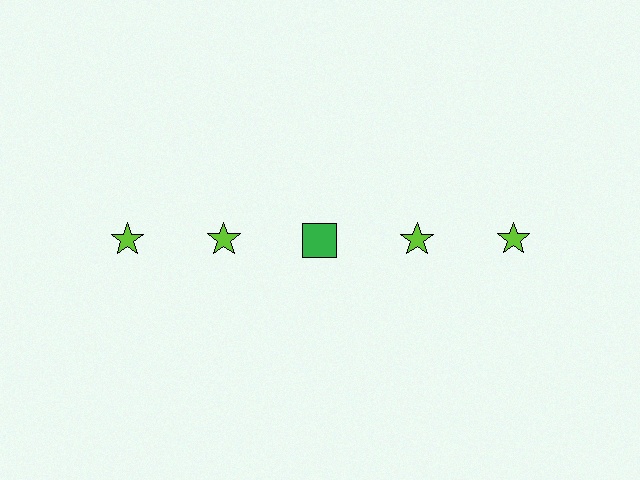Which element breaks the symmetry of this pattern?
The green square in the top row, center column breaks the symmetry. All other shapes are lime stars.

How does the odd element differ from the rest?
It differs in both color (green instead of lime) and shape (square instead of star).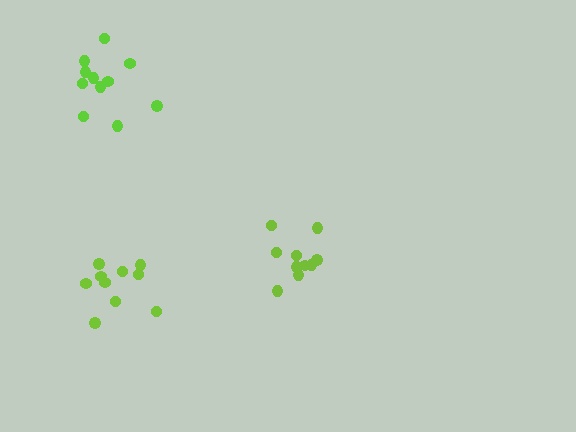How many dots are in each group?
Group 1: 11 dots, Group 2: 10 dots, Group 3: 10 dots (31 total).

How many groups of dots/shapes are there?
There are 3 groups.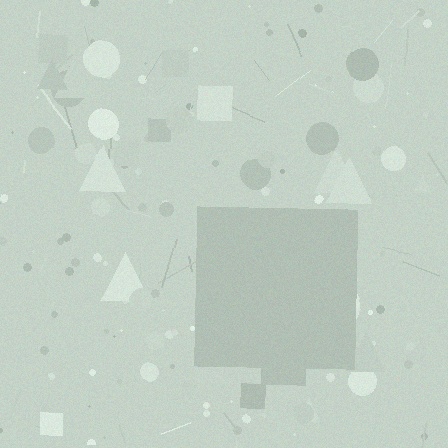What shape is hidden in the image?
A square is hidden in the image.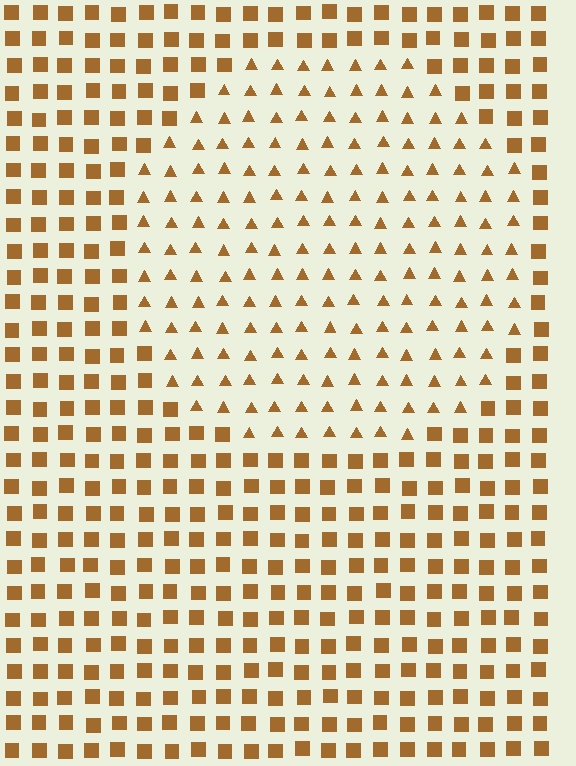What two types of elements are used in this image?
The image uses triangles inside the circle region and squares outside it.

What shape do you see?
I see a circle.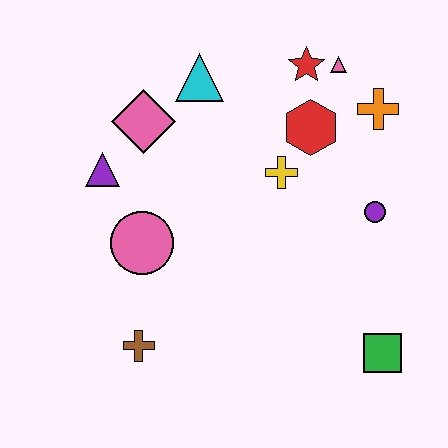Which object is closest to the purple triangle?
The pink diamond is closest to the purple triangle.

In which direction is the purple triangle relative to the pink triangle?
The purple triangle is to the left of the pink triangle.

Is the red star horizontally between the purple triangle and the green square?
Yes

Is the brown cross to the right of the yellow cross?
No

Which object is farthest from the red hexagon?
The brown cross is farthest from the red hexagon.